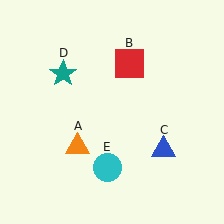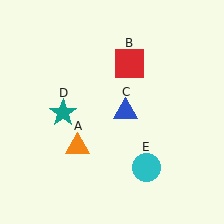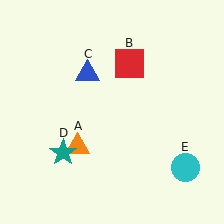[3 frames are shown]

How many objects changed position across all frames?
3 objects changed position: blue triangle (object C), teal star (object D), cyan circle (object E).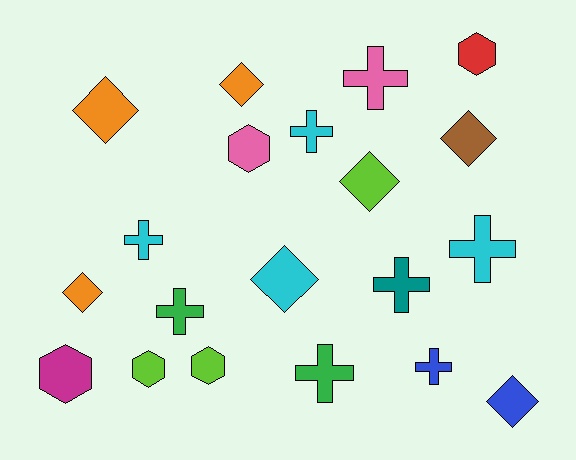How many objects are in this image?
There are 20 objects.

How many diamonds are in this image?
There are 7 diamonds.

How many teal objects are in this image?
There is 1 teal object.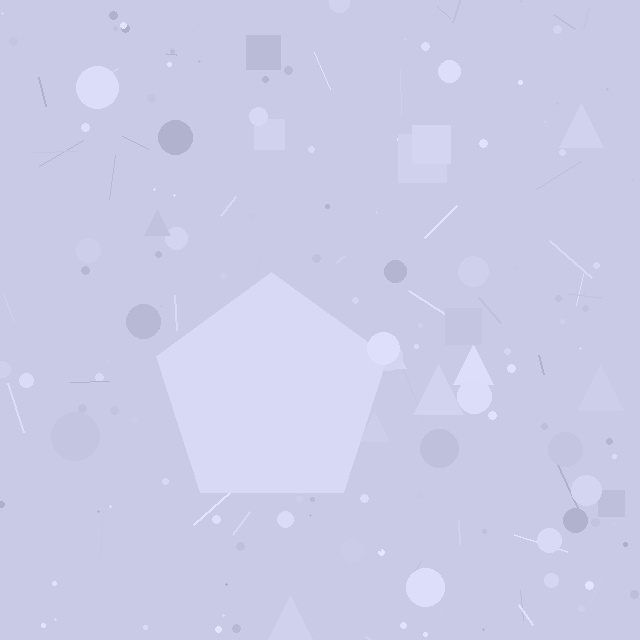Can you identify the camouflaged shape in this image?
The camouflaged shape is a pentagon.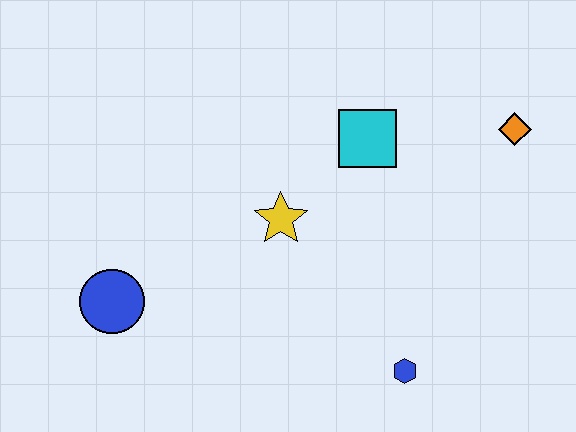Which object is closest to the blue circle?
The yellow star is closest to the blue circle.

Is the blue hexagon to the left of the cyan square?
No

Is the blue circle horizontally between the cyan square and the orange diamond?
No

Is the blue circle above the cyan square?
No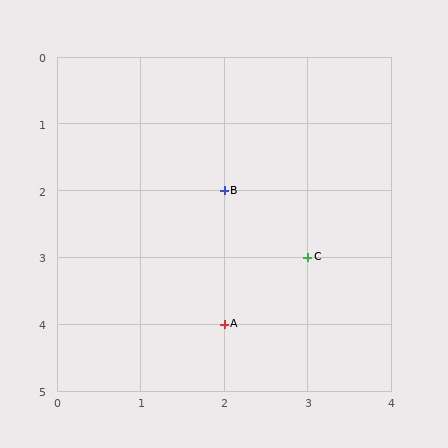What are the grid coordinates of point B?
Point B is at grid coordinates (2, 2).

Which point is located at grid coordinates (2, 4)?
Point A is at (2, 4).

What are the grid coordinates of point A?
Point A is at grid coordinates (2, 4).